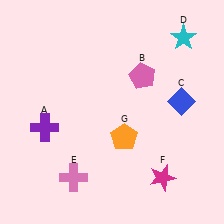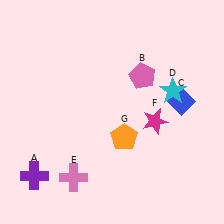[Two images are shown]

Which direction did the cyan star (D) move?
The cyan star (D) moved down.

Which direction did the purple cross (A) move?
The purple cross (A) moved down.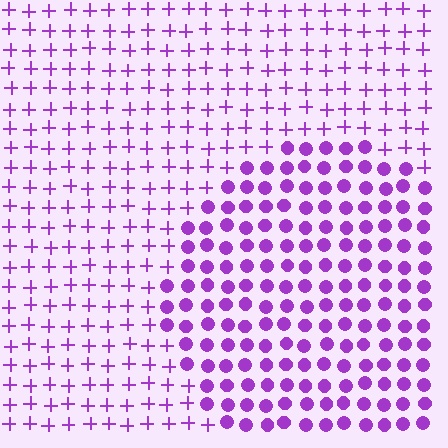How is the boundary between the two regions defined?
The boundary is defined by a change in element shape: circles inside vs. plus signs outside. All elements share the same color and spacing.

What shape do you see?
I see a circle.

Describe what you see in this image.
The image is filled with small purple elements arranged in a uniform grid. A circle-shaped region contains circles, while the surrounding area contains plus signs. The boundary is defined purely by the change in element shape.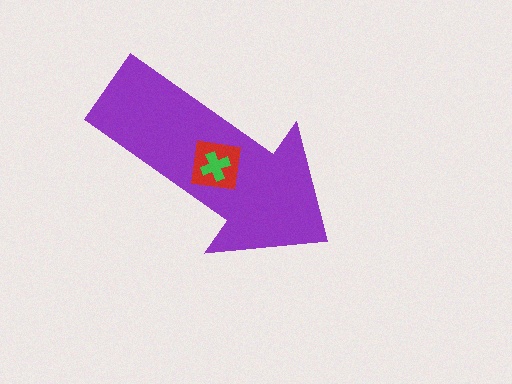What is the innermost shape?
The green cross.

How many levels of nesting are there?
3.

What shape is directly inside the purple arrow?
The red square.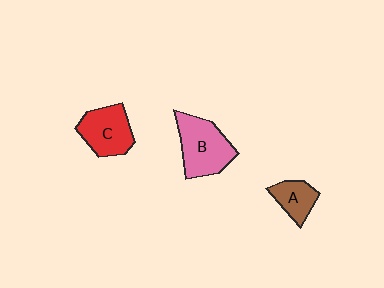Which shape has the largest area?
Shape B (pink).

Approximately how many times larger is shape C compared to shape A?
Approximately 1.6 times.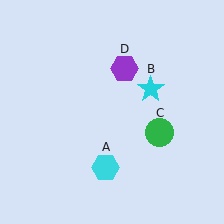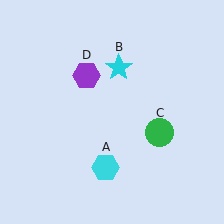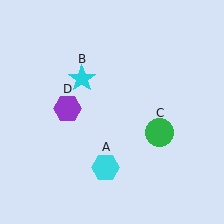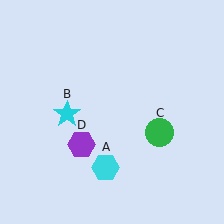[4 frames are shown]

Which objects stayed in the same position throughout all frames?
Cyan hexagon (object A) and green circle (object C) remained stationary.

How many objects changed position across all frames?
2 objects changed position: cyan star (object B), purple hexagon (object D).